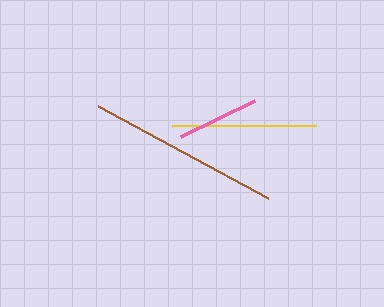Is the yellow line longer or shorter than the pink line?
The yellow line is longer than the pink line.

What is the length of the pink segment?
The pink segment is approximately 83 pixels long.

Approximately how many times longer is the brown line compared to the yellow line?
The brown line is approximately 1.3 times the length of the yellow line.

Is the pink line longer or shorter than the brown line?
The brown line is longer than the pink line.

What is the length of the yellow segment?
The yellow segment is approximately 145 pixels long.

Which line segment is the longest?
The brown line is the longest at approximately 193 pixels.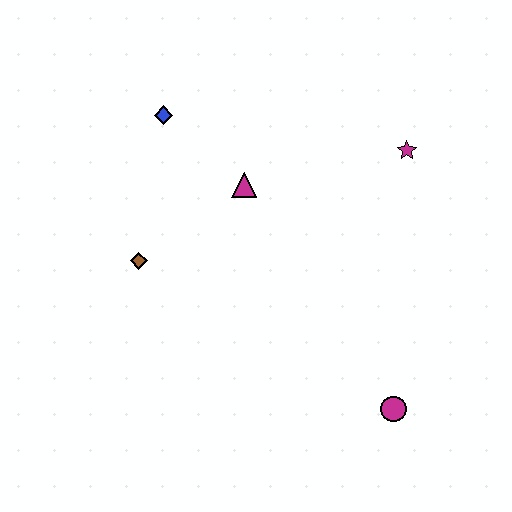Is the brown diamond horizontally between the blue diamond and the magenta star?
No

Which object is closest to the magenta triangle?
The blue diamond is closest to the magenta triangle.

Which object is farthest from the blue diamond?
The magenta circle is farthest from the blue diamond.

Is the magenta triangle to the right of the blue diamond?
Yes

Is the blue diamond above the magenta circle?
Yes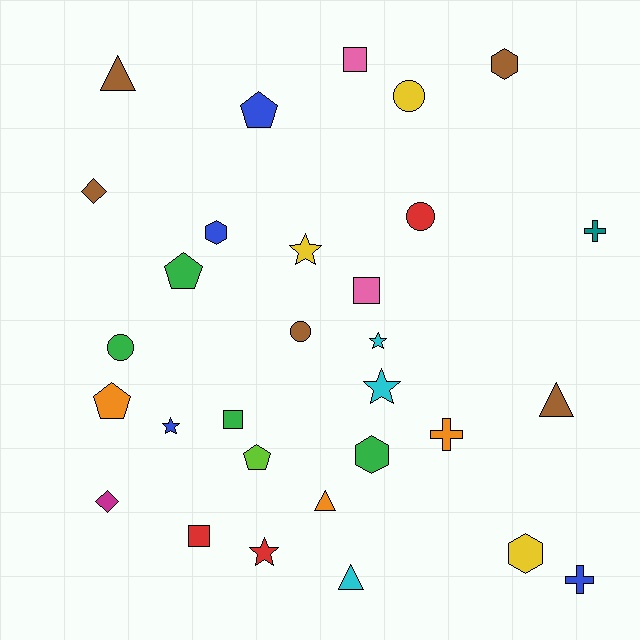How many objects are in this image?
There are 30 objects.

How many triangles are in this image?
There are 4 triangles.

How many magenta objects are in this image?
There is 1 magenta object.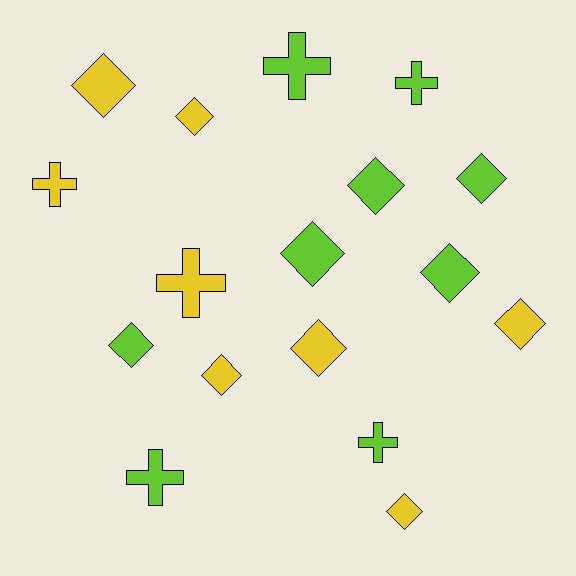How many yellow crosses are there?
There are 2 yellow crosses.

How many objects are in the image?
There are 17 objects.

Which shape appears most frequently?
Diamond, with 11 objects.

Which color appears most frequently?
Lime, with 9 objects.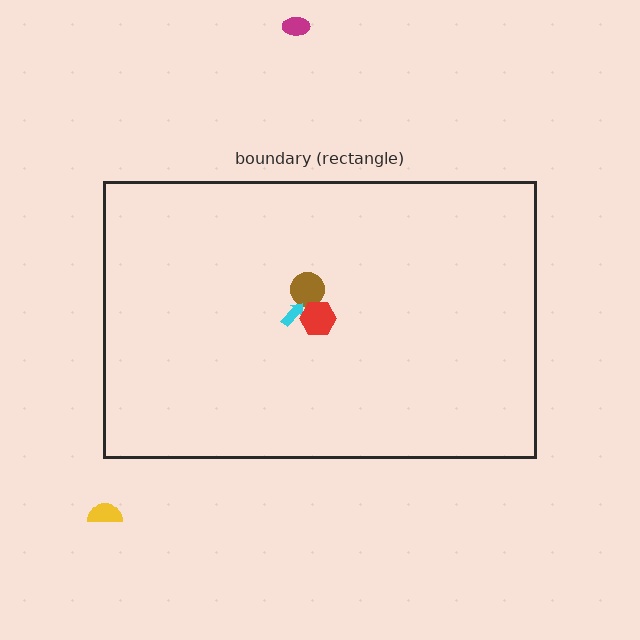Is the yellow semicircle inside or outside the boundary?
Outside.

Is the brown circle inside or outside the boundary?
Inside.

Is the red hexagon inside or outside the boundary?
Inside.